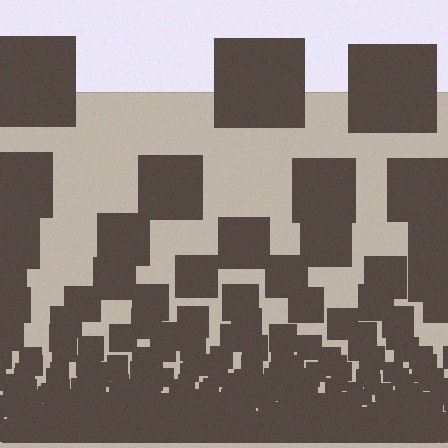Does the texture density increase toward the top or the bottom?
Density increases toward the bottom.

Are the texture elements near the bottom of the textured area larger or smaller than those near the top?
Smaller. The gradient is inverted — elements near the bottom are smaller and denser.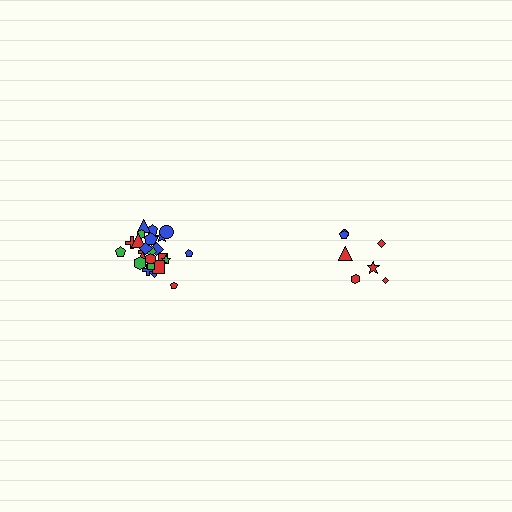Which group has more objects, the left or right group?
The left group.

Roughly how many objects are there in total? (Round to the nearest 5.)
Roughly 30 objects in total.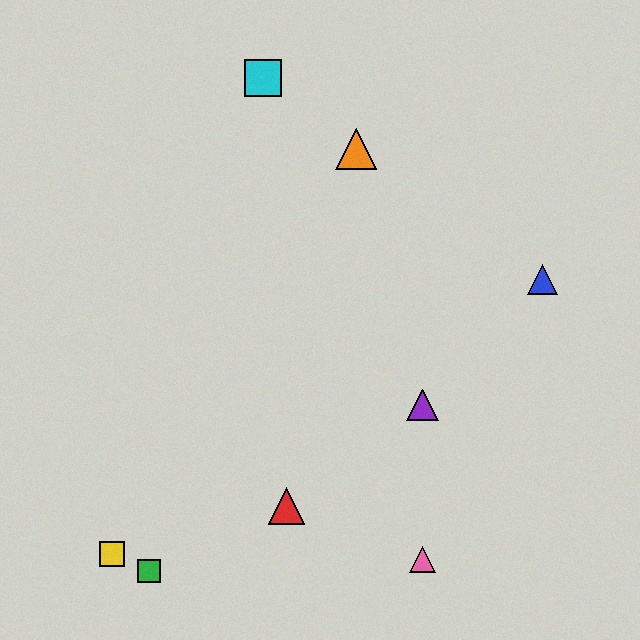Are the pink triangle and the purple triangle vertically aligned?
Yes, both are at x≈423.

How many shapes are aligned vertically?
2 shapes (the purple triangle, the pink triangle) are aligned vertically.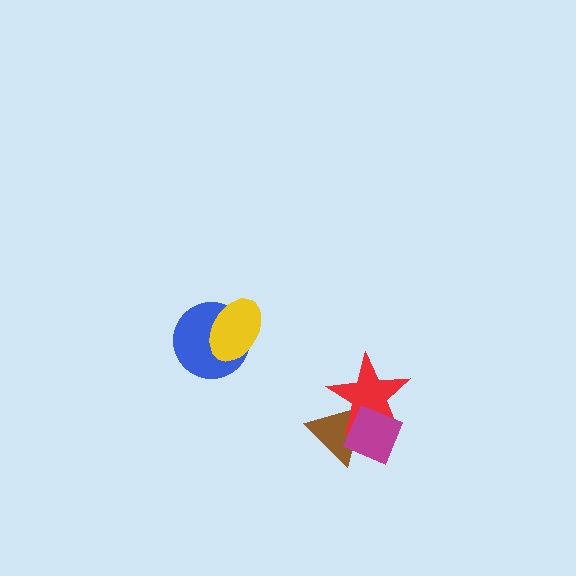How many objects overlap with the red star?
2 objects overlap with the red star.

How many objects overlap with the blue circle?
1 object overlaps with the blue circle.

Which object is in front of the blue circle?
The yellow ellipse is in front of the blue circle.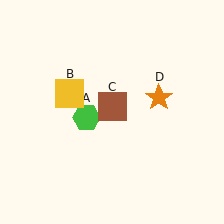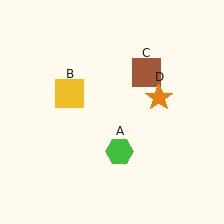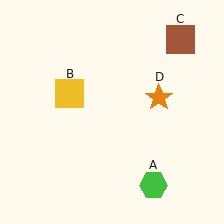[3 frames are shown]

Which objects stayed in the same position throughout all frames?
Yellow square (object B) and orange star (object D) remained stationary.